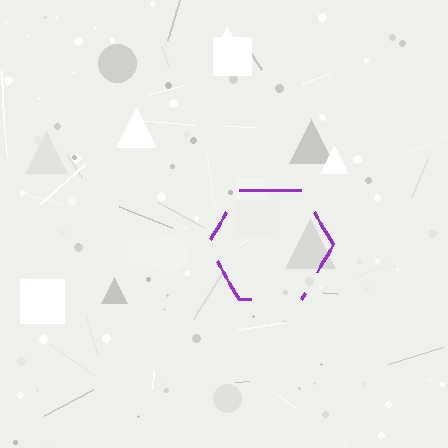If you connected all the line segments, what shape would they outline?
They would outline a hexagon.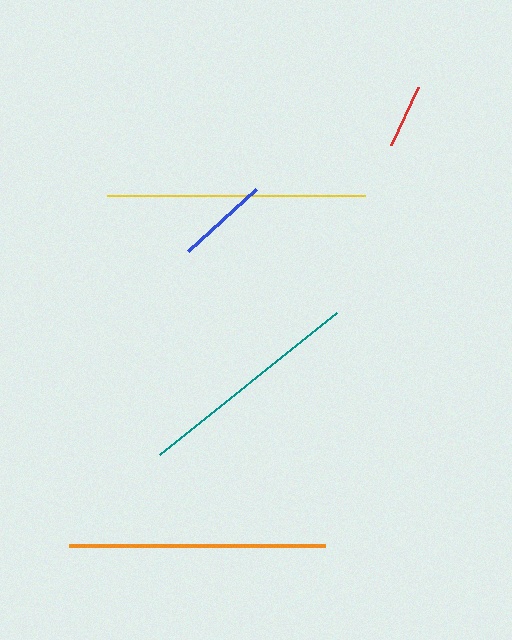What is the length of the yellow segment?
The yellow segment is approximately 258 pixels long.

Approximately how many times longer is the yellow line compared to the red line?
The yellow line is approximately 4.0 times the length of the red line.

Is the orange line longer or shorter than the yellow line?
The yellow line is longer than the orange line.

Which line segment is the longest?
The yellow line is the longest at approximately 258 pixels.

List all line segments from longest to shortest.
From longest to shortest: yellow, orange, teal, blue, red.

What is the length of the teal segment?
The teal segment is approximately 227 pixels long.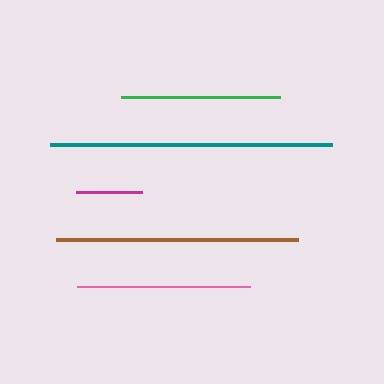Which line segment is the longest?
The teal line is the longest at approximately 283 pixels.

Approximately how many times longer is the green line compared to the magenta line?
The green line is approximately 2.4 times the length of the magenta line.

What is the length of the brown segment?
The brown segment is approximately 242 pixels long.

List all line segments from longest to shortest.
From longest to shortest: teal, brown, pink, green, magenta.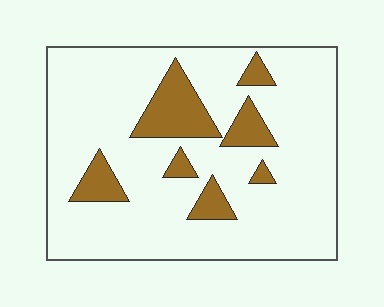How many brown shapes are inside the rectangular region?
7.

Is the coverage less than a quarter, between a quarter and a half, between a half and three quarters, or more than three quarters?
Less than a quarter.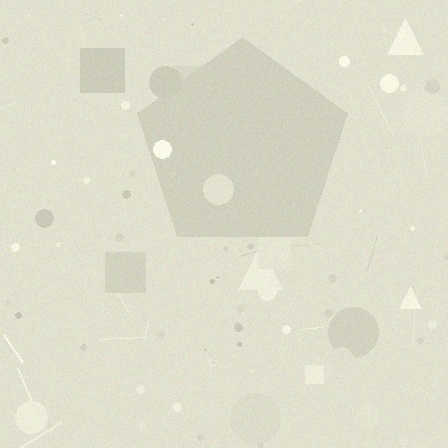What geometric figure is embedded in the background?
A pentagon is embedded in the background.